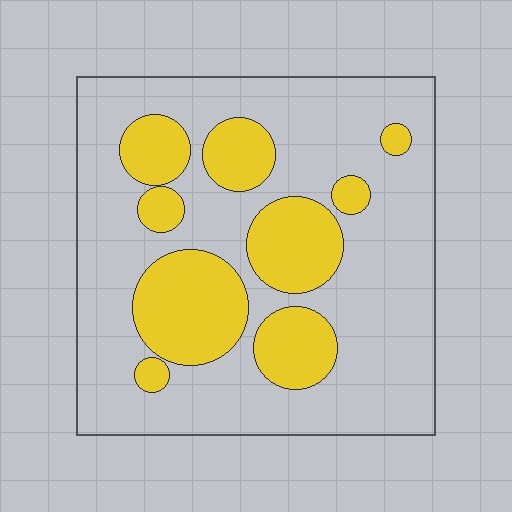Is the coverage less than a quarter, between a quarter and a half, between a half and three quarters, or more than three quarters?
Between a quarter and a half.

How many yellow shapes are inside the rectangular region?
9.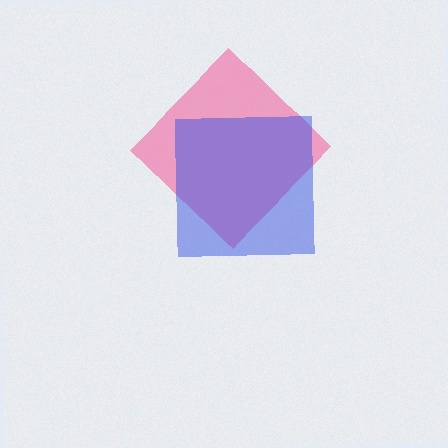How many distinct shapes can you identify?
There are 2 distinct shapes: a pink diamond, a blue square.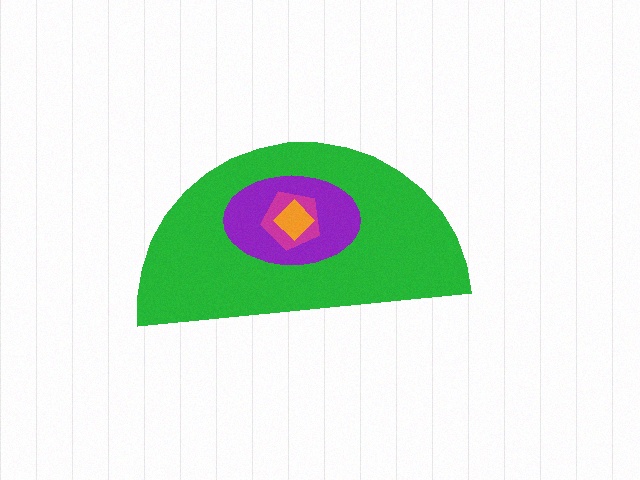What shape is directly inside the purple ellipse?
The magenta pentagon.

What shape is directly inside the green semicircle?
The purple ellipse.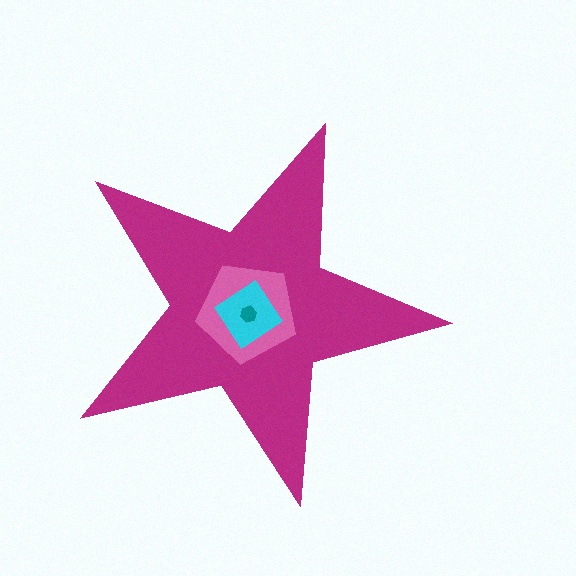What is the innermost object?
The teal hexagon.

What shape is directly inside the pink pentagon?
The cyan diamond.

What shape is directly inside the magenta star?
The pink pentagon.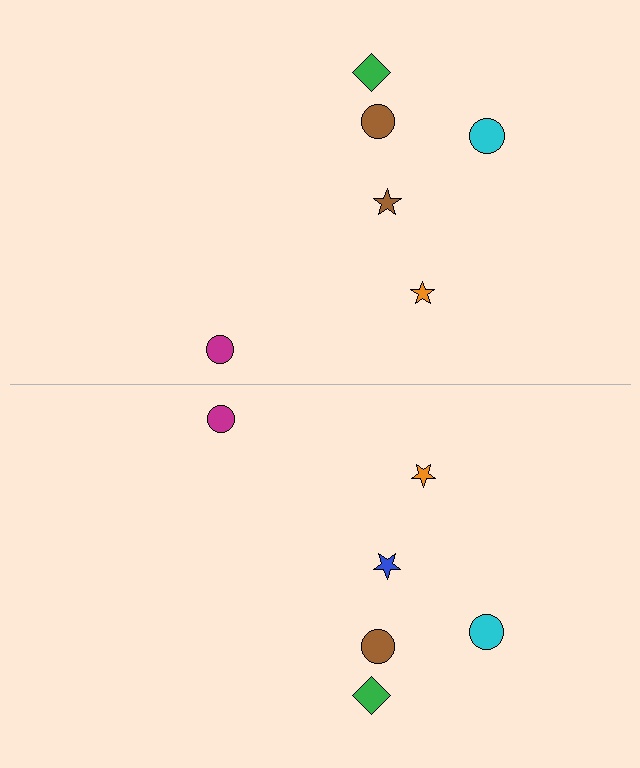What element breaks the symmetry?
The blue star on the bottom side breaks the symmetry — its mirror counterpart is brown.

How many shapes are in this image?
There are 12 shapes in this image.